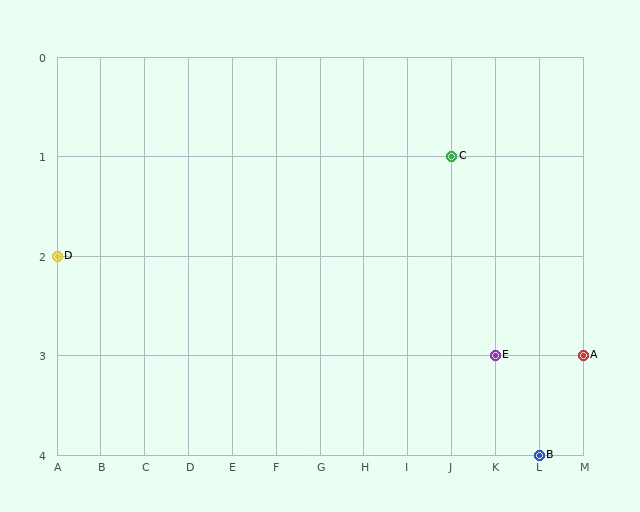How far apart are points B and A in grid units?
Points B and A are 1 column and 1 row apart (about 1.4 grid units diagonally).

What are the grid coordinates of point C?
Point C is at grid coordinates (J, 1).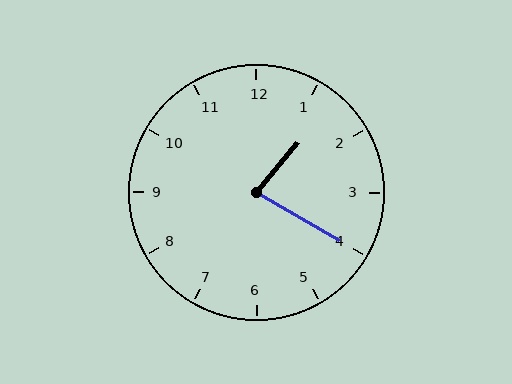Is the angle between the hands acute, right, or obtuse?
It is acute.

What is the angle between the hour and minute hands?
Approximately 80 degrees.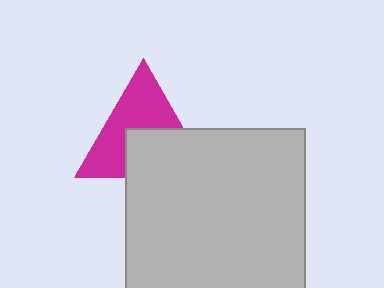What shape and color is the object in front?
The object in front is a light gray rectangle.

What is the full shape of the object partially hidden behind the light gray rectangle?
The partially hidden object is a magenta triangle.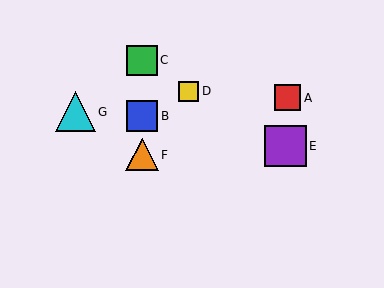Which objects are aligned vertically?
Objects B, C, F are aligned vertically.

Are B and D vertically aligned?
No, B is at x≈142 and D is at x≈188.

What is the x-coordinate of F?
Object F is at x≈142.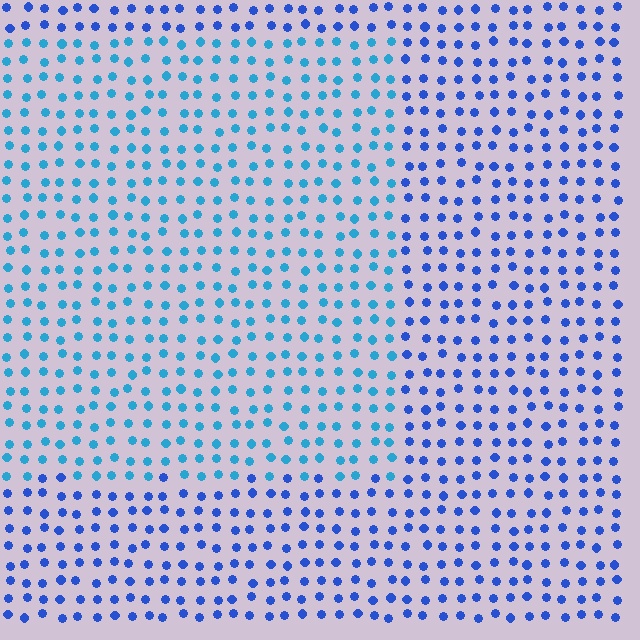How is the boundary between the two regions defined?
The boundary is defined purely by a slight shift in hue (about 30 degrees). Spacing, size, and orientation are identical on both sides.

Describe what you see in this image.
The image is filled with small blue elements in a uniform arrangement. A rectangle-shaped region is visible where the elements are tinted to a slightly different hue, forming a subtle color boundary.